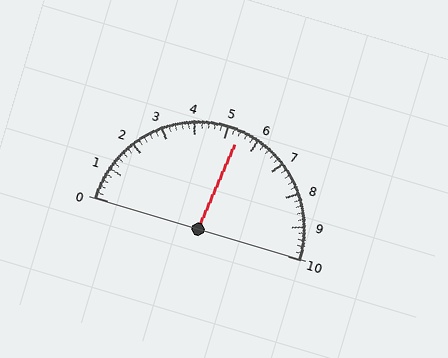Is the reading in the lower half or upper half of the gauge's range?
The reading is in the upper half of the range (0 to 10).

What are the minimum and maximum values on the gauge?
The gauge ranges from 0 to 10.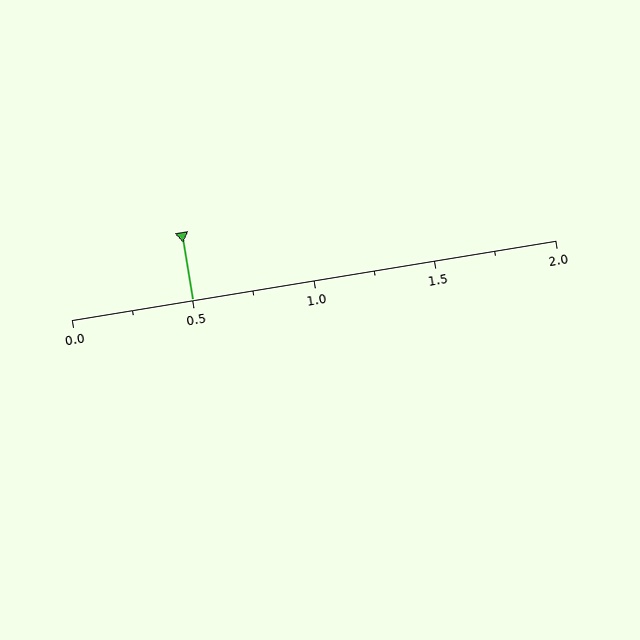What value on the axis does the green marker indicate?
The marker indicates approximately 0.5.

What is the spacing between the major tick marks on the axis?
The major ticks are spaced 0.5 apart.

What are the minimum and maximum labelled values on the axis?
The axis runs from 0.0 to 2.0.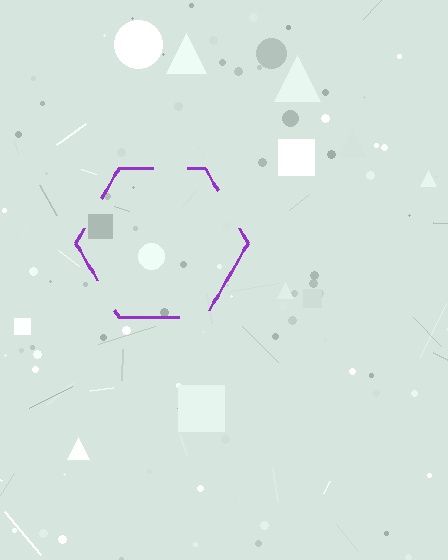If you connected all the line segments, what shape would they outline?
They would outline a hexagon.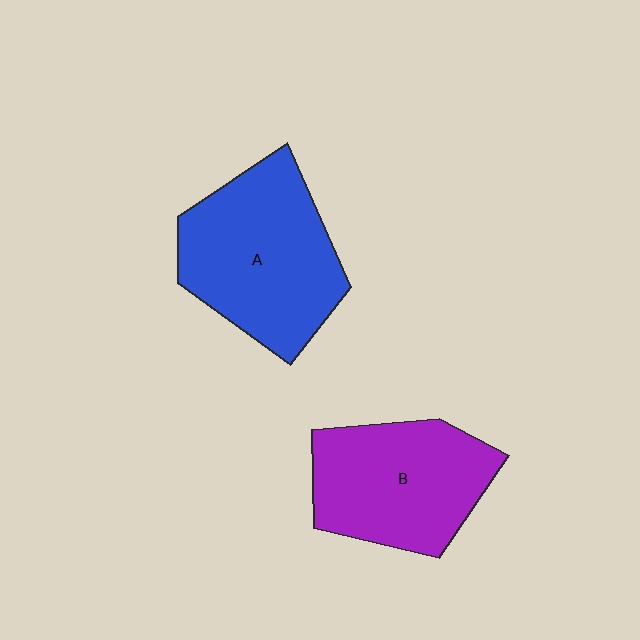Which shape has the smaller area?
Shape B (purple).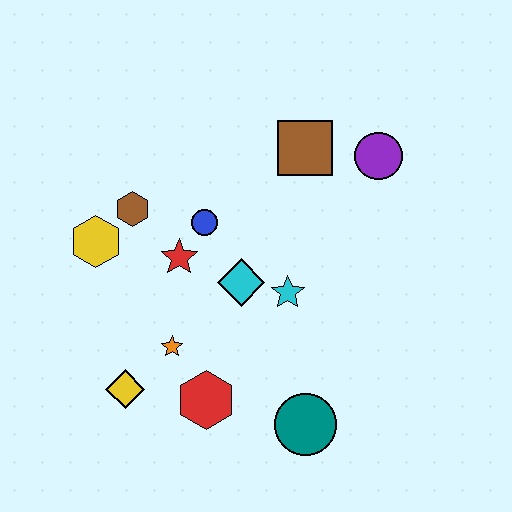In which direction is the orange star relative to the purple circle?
The orange star is to the left of the purple circle.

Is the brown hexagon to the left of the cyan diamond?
Yes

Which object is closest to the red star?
The blue circle is closest to the red star.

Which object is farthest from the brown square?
The yellow diamond is farthest from the brown square.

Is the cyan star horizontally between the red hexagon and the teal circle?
Yes